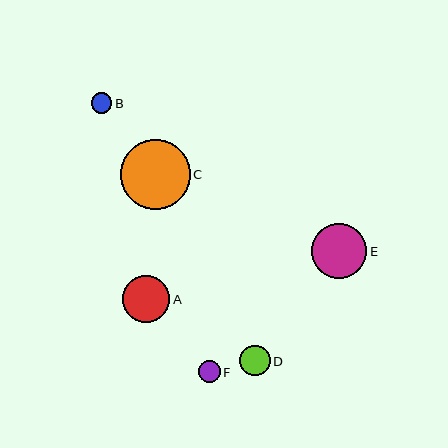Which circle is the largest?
Circle C is the largest with a size of approximately 70 pixels.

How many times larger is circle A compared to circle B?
Circle A is approximately 2.3 times the size of circle B.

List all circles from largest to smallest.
From largest to smallest: C, E, A, D, F, B.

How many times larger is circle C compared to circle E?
Circle C is approximately 1.3 times the size of circle E.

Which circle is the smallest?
Circle B is the smallest with a size of approximately 21 pixels.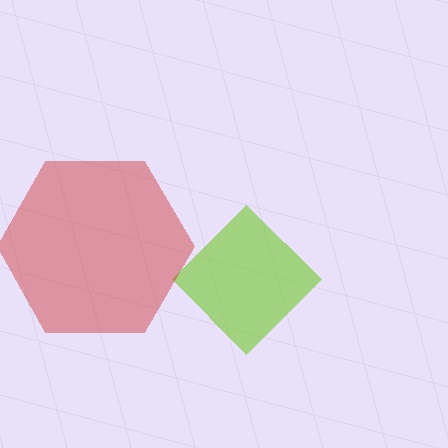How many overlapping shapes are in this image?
There are 2 overlapping shapes in the image.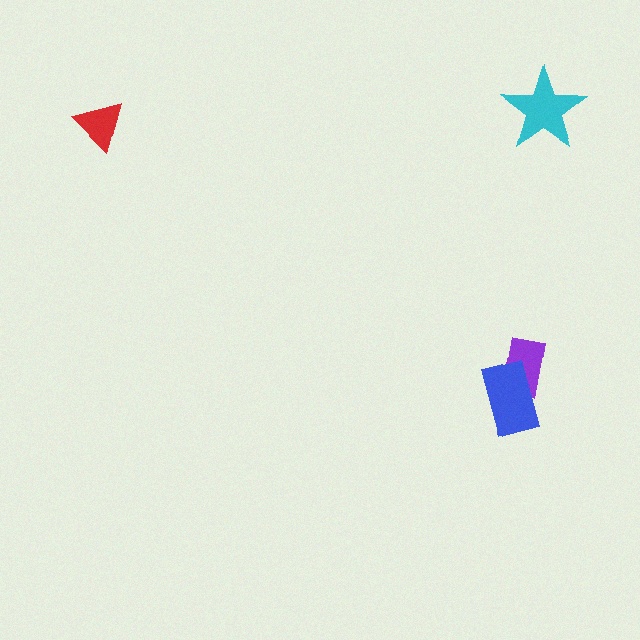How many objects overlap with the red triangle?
0 objects overlap with the red triangle.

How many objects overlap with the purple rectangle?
1 object overlaps with the purple rectangle.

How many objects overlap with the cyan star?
0 objects overlap with the cyan star.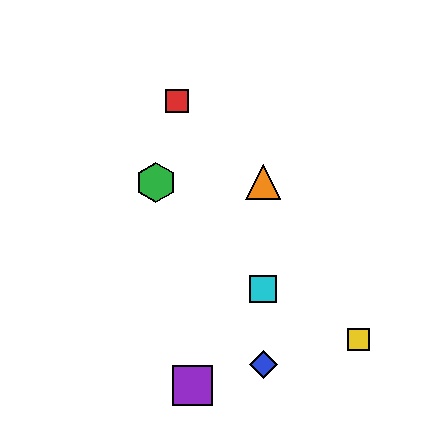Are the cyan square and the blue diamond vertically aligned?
Yes, both are at x≈263.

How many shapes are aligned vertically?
3 shapes (the blue diamond, the orange triangle, the cyan square) are aligned vertically.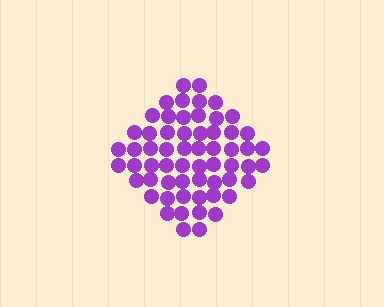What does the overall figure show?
The overall figure shows a diamond.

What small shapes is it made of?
It is made of small circles.